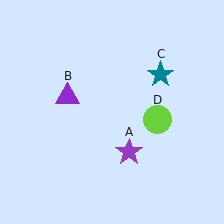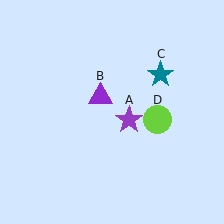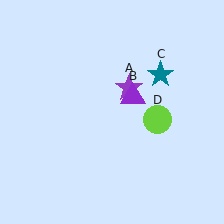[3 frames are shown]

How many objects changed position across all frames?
2 objects changed position: purple star (object A), purple triangle (object B).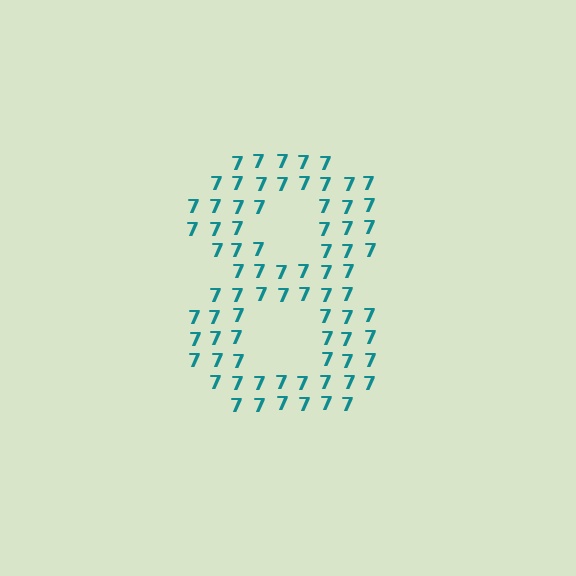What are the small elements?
The small elements are digit 7's.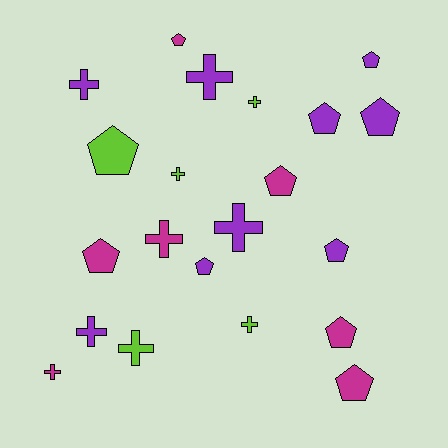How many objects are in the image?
There are 21 objects.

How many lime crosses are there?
There are 4 lime crosses.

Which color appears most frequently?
Purple, with 9 objects.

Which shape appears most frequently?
Pentagon, with 11 objects.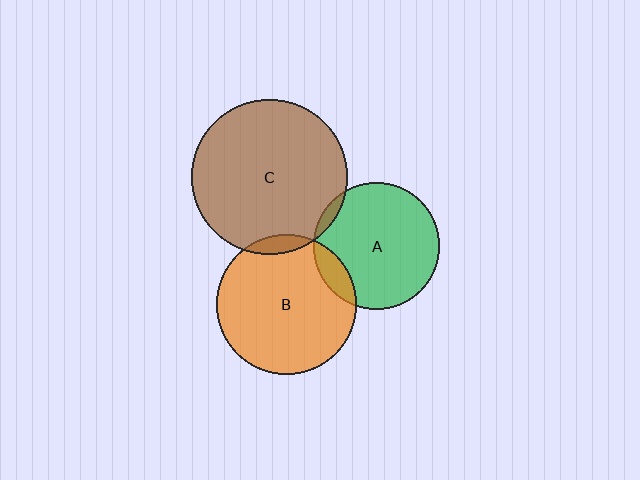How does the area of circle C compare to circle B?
Approximately 1.2 times.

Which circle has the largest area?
Circle C (brown).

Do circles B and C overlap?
Yes.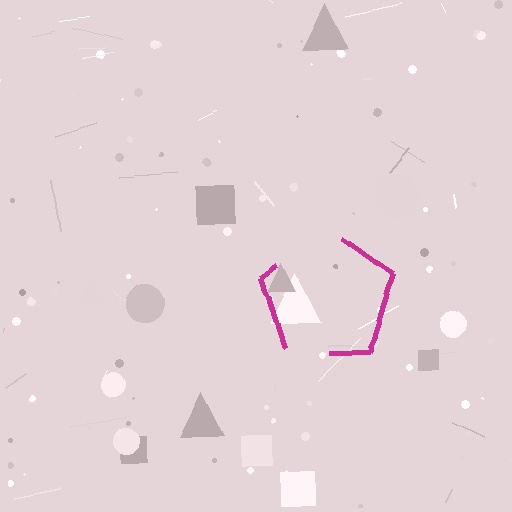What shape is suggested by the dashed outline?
The dashed outline suggests a pentagon.